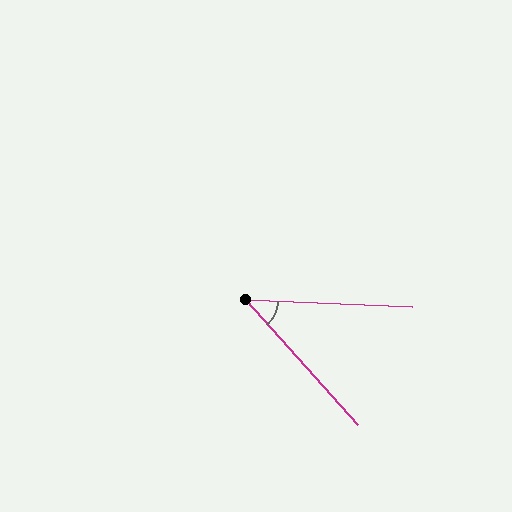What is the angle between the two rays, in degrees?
Approximately 46 degrees.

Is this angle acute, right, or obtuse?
It is acute.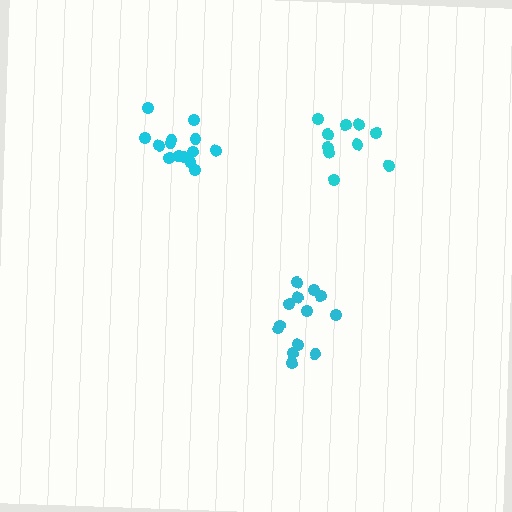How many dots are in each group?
Group 1: 10 dots, Group 2: 14 dots, Group 3: 13 dots (37 total).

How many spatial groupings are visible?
There are 3 spatial groupings.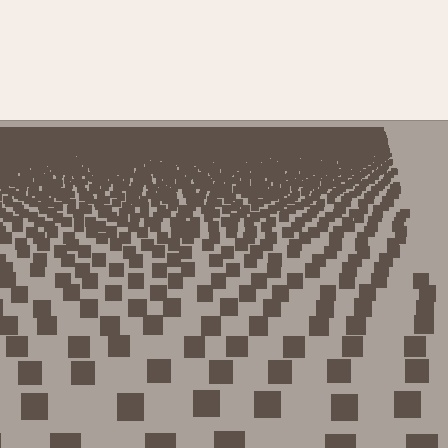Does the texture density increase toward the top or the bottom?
Density increases toward the top.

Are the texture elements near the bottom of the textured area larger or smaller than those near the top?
Larger. Near the bottom, elements are closer to the viewer and appear at a bigger on-screen size.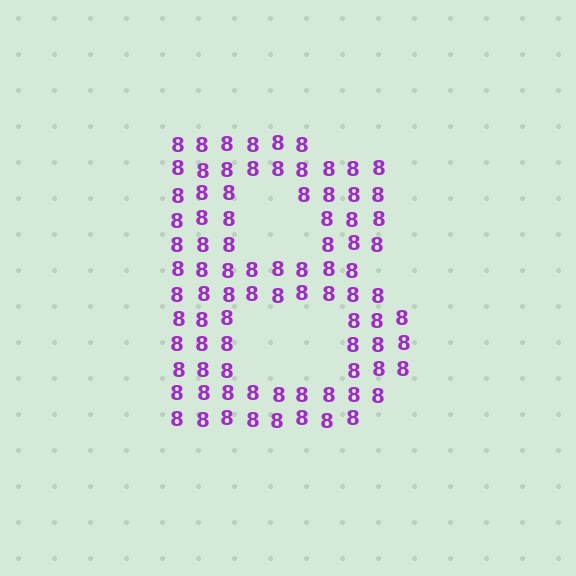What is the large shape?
The large shape is the letter B.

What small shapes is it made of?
It is made of small digit 8's.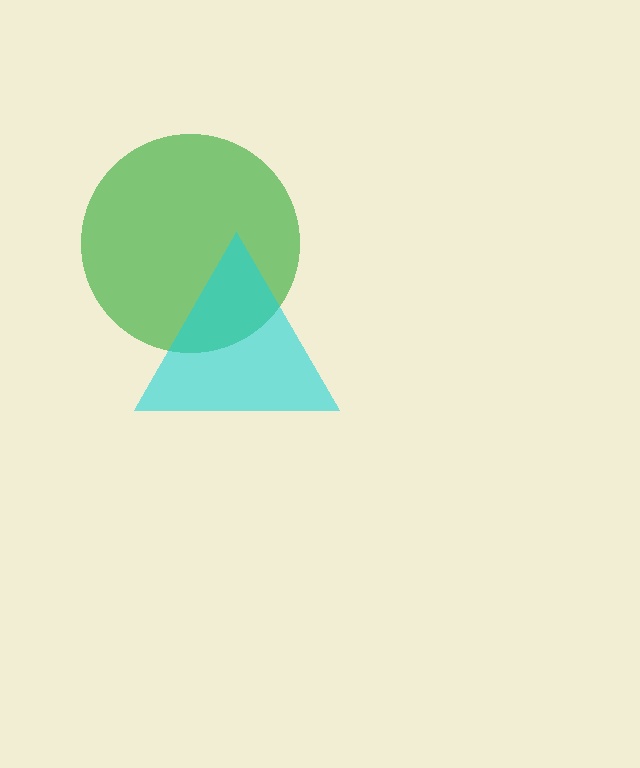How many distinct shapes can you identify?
There are 2 distinct shapes: a green circle, a cyan triangle.